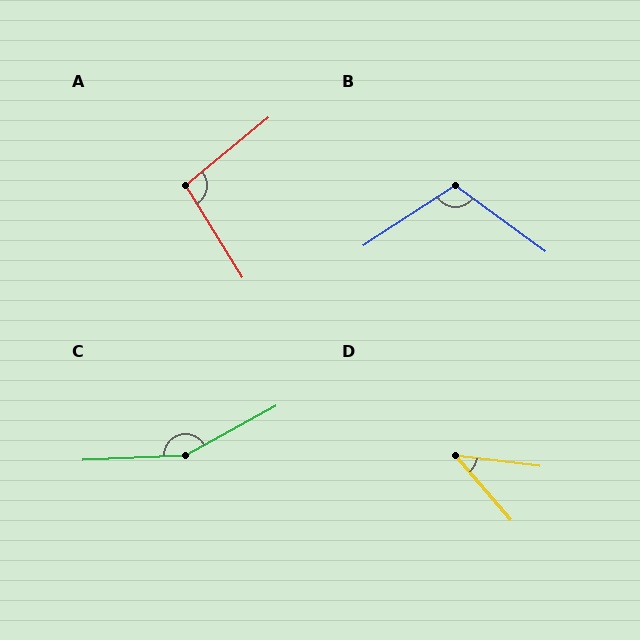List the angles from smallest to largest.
D (42°), A (98°), B (110°), C (154°).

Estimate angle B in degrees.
Approximately 110 degrees.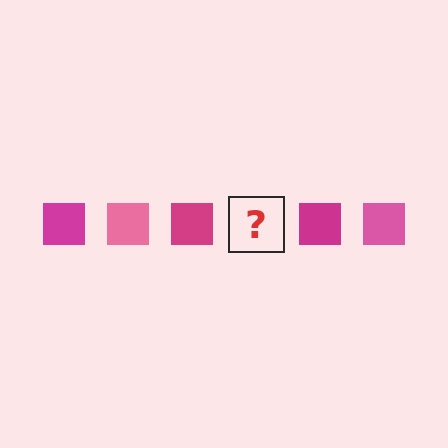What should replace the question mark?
The question mark should be replaced with a pink square.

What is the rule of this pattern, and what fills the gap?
The rule is that the pattern cycles through magenta, pink squares. The gap should be filled with a pink square.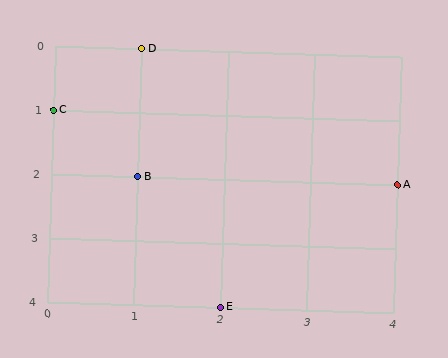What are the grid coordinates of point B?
Point B is at grid coordinates (1, 2).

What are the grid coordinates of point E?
Point E is at grid coordinates (2, 4).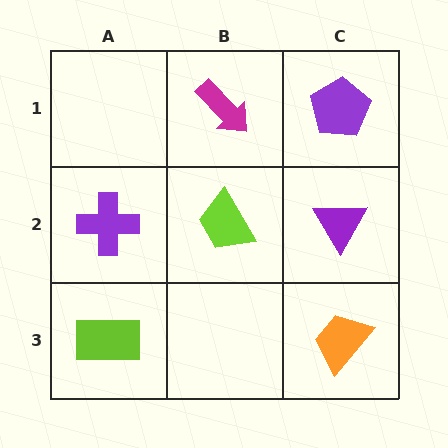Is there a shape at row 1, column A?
No, that cell is empty.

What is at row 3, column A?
A lime rectangle.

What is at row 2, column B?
A lime trapezoid.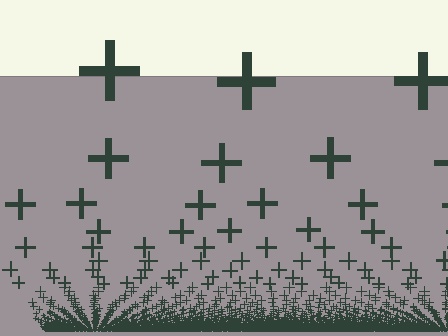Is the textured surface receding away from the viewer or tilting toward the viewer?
The surface appears to tilt toward the viewer. Texture elements get larger and sparser toward the top.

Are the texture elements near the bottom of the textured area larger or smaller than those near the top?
Smaller. The gradient is inverted — elements near the bottom are smaller and denser.